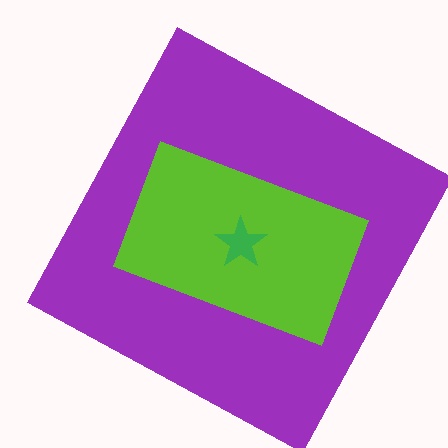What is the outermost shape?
The purple square.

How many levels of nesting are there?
3.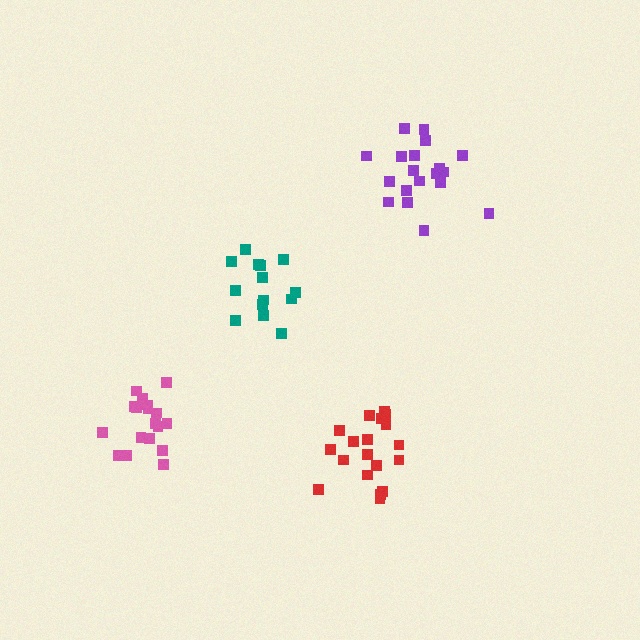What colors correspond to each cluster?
The clusters are colored: teal, pink, red, purple.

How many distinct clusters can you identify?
There are 4 distinct clusters.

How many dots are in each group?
Group 1: 14 dots, Group 2: 19 dots, Group 3: 19 dots, Group 4: 19 dots (71 total).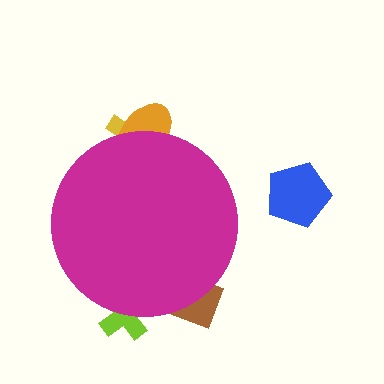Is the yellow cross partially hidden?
Yes, the yellow cross is partially hidden behind the magenta circle.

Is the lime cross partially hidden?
Yes, the lime cross is partially hidden behind the magenta circle.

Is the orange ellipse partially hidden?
Yes, the orange ellipse is partially hidden behind the magenta circle.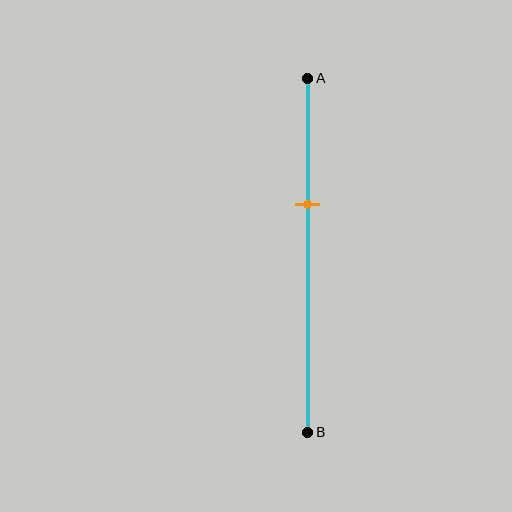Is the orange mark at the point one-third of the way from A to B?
Yes, the mark is approximately at the one-third point.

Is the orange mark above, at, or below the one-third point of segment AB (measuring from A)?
The orange mark is approximately at the one-third point of segment AB.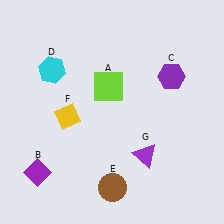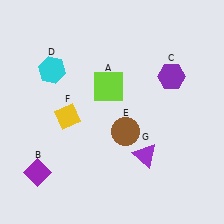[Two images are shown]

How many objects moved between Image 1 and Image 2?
1 object moved between the two images.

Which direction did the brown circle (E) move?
The brown circle (E) moved up.